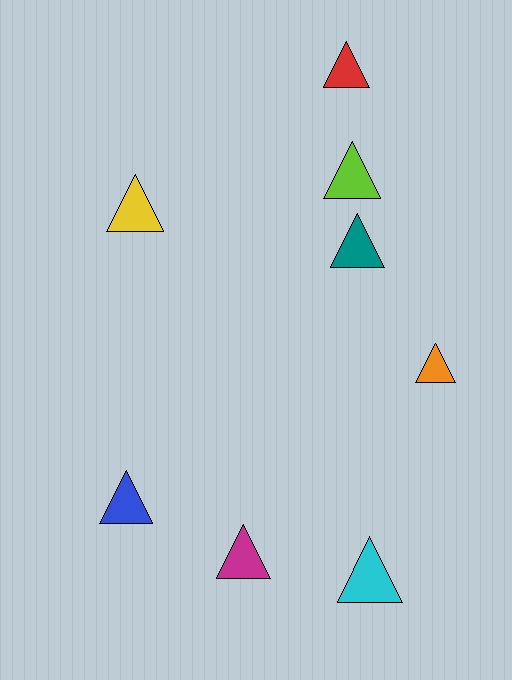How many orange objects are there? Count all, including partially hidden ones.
There is 1 orange object.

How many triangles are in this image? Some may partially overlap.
There are 8 triangles.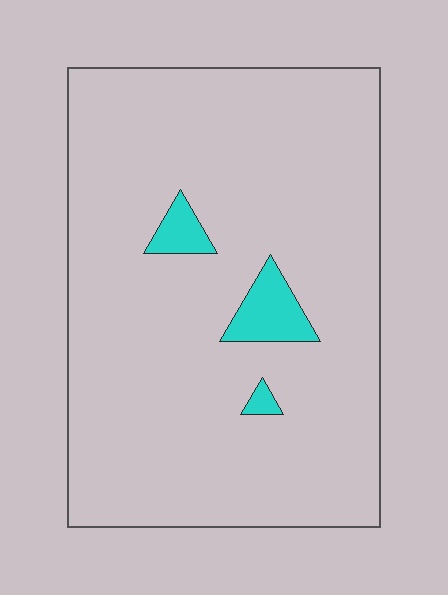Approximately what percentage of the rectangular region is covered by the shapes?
Approximately 5%.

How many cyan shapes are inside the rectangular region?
3.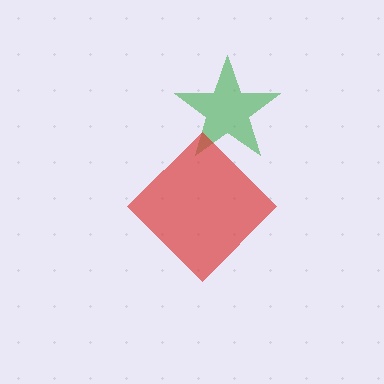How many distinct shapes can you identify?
There are 2 distinct shapes: a green star, a red diamond.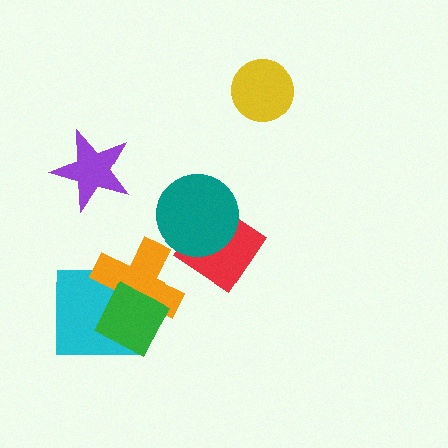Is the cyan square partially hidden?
Yes, it is partially covered by another shape.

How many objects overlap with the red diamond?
1 object overlaps with the red diamond.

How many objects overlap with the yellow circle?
0 objects overlap with the yellow circle.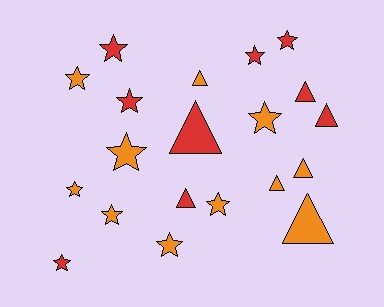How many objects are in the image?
There are 20 objects.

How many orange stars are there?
There are 7 orange stars.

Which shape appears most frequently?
Star, with 12 objects.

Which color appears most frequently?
Orange, with 11 objects.